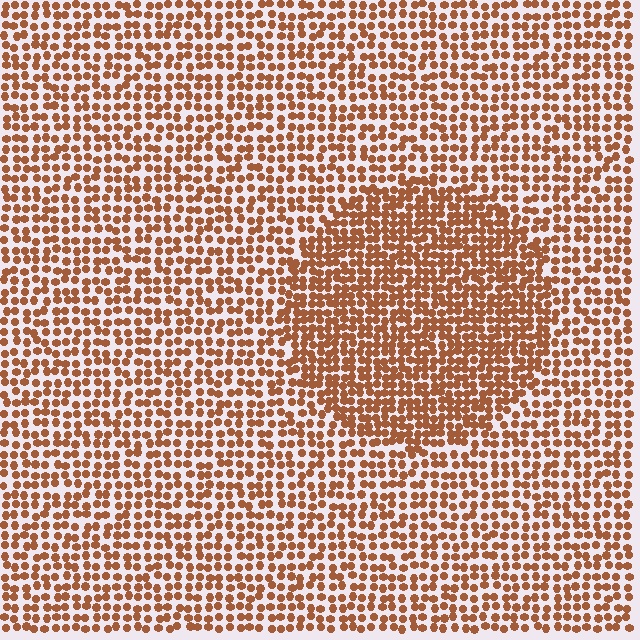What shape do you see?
I see a circle.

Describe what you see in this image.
The image contains small brown elements arranged at two different densities. A circle-shaped region is visible where the elements are more densely packed than the surrounding area.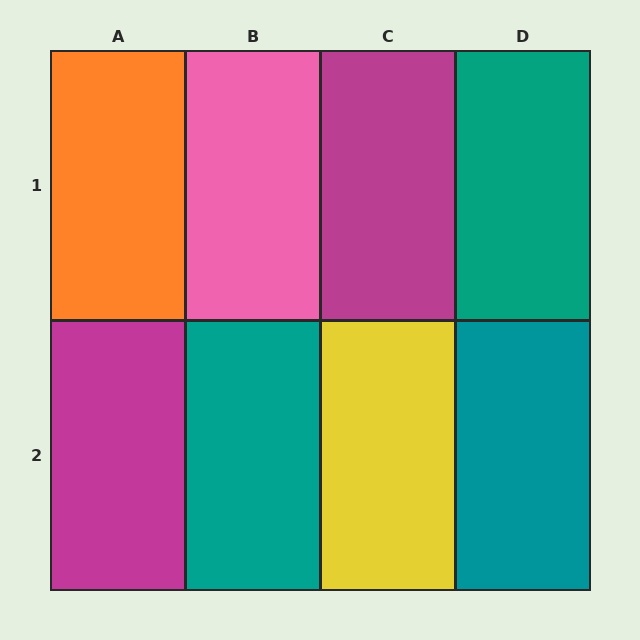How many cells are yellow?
1 cell is yellow.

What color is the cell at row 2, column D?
Teal.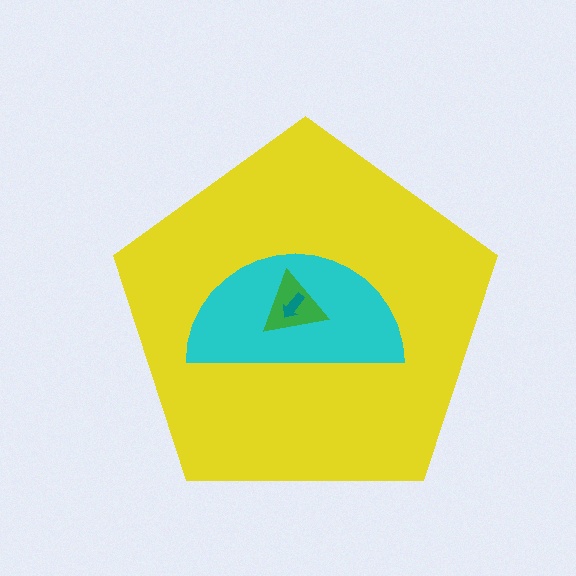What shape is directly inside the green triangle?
The teal arrow.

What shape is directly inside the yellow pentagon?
The cyan semicircle.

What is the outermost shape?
The yellow pentagon.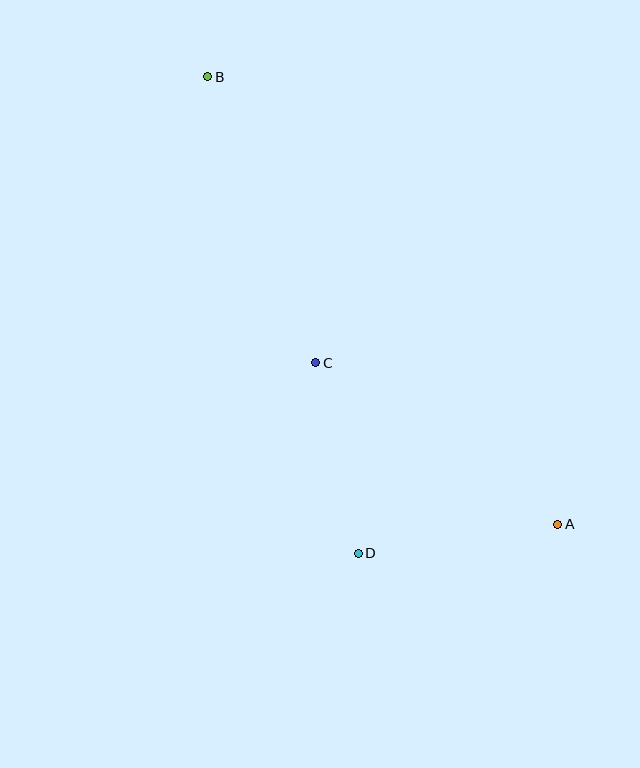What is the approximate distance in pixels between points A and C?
The distance between A and C is approximately 291 pixels.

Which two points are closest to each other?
Points C and D are closest to each other.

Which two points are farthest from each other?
Points A and B are farthest from each other.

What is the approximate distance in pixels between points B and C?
The distance between B and C is approximately 306 pixels.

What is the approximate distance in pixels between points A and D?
The distance between A and D is approximately 201 pixels.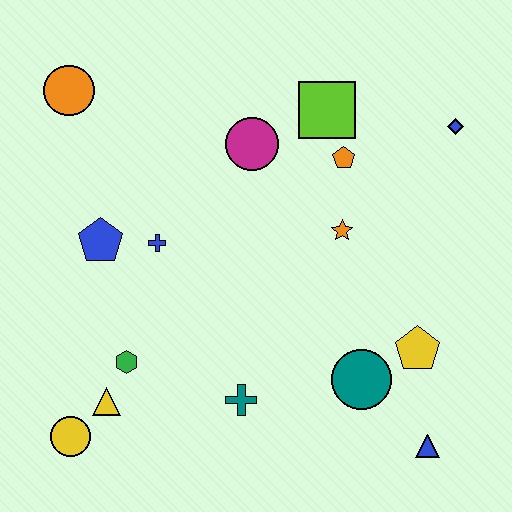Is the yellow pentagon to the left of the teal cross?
No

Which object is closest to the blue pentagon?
The blue cross is closest to the blue pentagon.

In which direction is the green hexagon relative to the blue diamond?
The green hexagon is to the left of the blue diamond.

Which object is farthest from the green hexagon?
The blue diamond is farthest from the green hexagon.